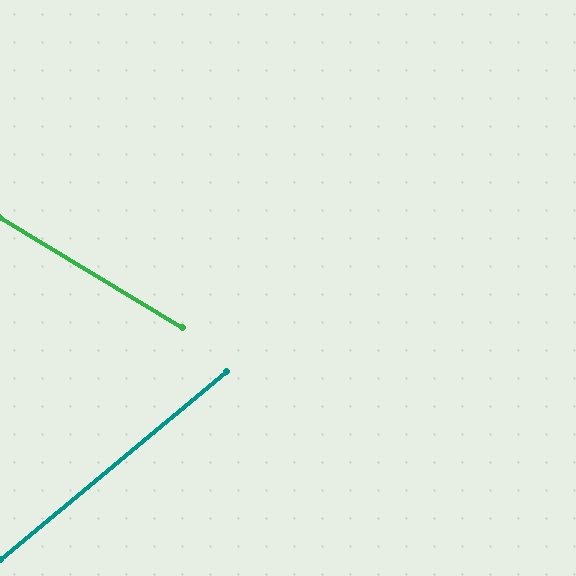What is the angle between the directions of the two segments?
Approximately 71 degrees.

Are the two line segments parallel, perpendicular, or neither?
Neither parallel nor perpendicular — they differ by about 71°.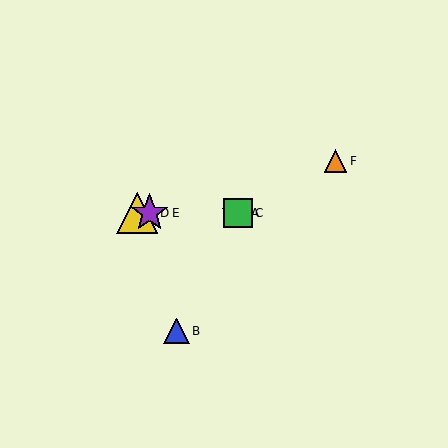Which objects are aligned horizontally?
Objects A, C, D, E are aligned horizontally.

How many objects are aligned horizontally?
4 objects (A, C, D, E) are aligned horizontally.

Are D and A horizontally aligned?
Yes, both are at y≈213.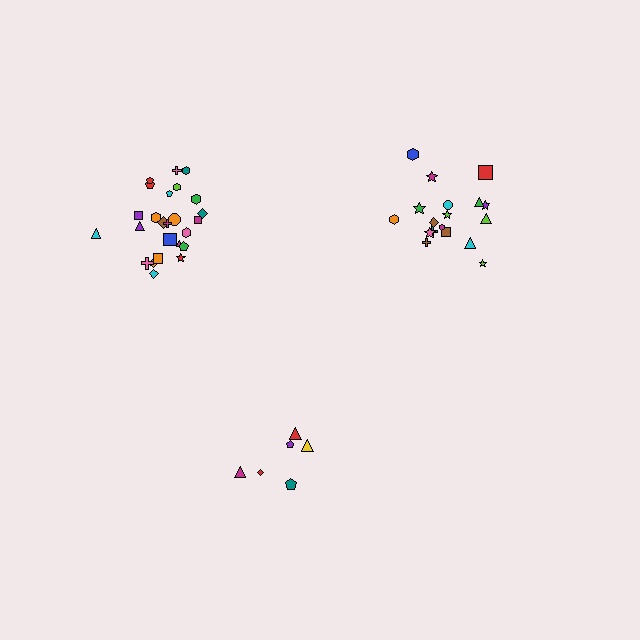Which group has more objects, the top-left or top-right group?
The top-left group.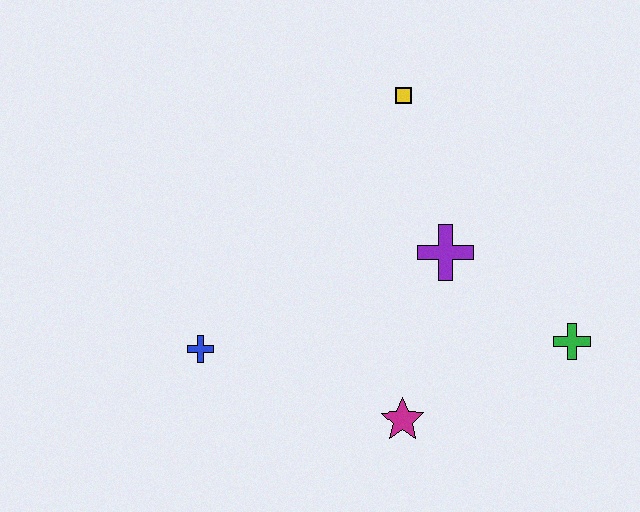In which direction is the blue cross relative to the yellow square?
The blue cross is below the yellow square.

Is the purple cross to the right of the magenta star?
Yes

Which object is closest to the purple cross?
The green cross is closest to the purple cross.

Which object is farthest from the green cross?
The blue cross is farthest from the green cross.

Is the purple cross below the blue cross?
No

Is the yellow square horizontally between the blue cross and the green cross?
Yes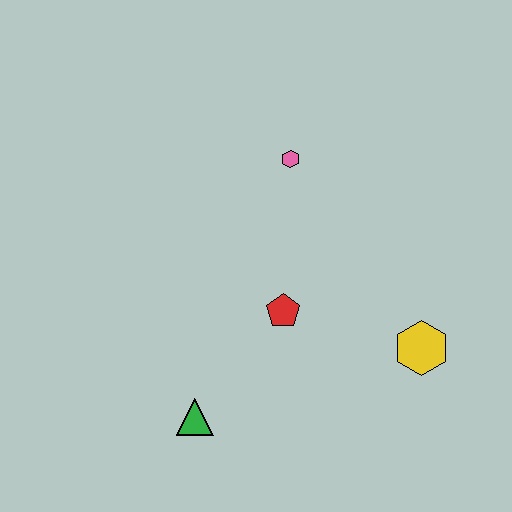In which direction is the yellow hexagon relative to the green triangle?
The yellow hexagon is to the right of the green triangle.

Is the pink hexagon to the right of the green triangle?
Yes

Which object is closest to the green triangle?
The red pentagon is closest to the green triangle.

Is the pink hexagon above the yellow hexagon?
Yes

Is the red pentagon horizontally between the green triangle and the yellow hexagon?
Yes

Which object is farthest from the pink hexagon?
The green triangle is farthest from the pink hexagon.